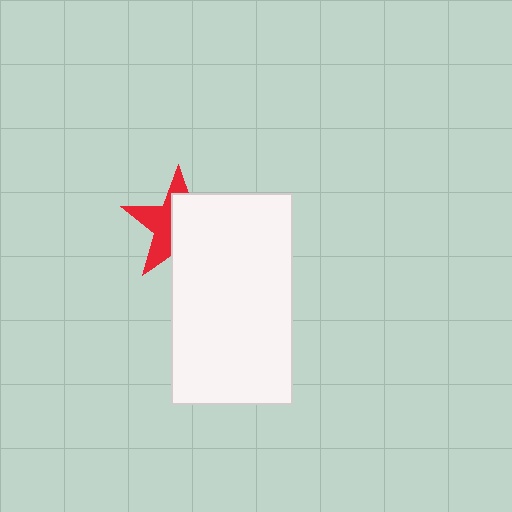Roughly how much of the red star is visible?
A small part of it is visible (roughly 45%).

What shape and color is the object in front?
The object in front is a white rectangle.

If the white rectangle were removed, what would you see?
You would see the complete red star.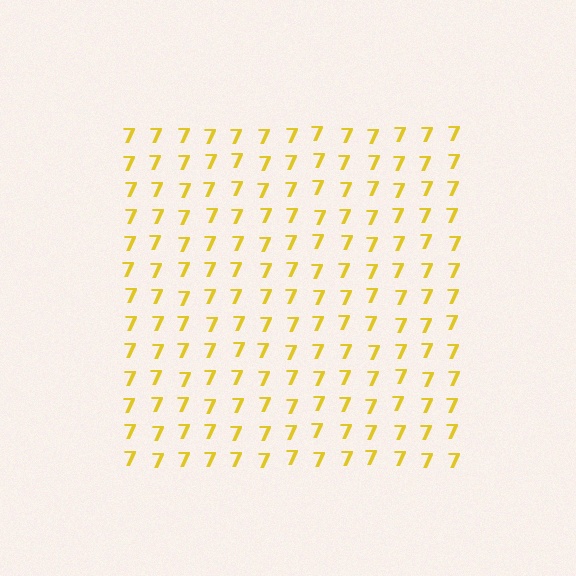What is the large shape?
The large shape is a square.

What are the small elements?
The small elements are digit 7's.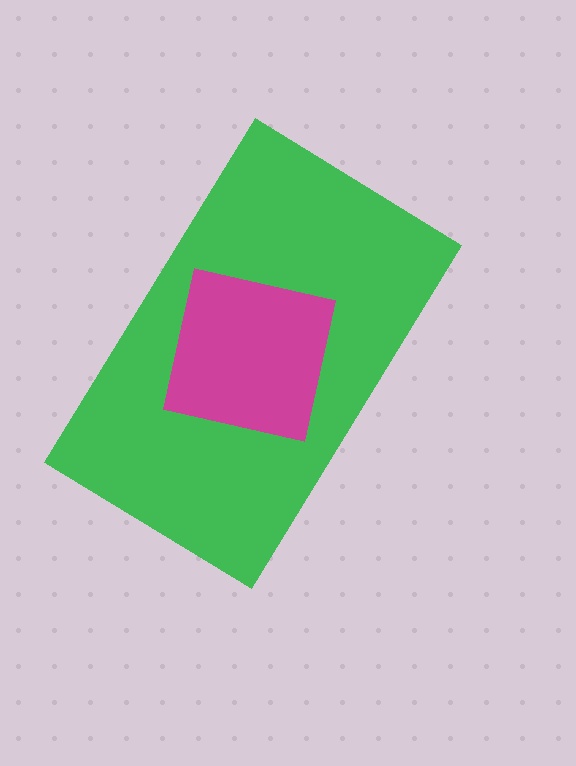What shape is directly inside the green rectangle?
The magenta square.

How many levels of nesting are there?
2.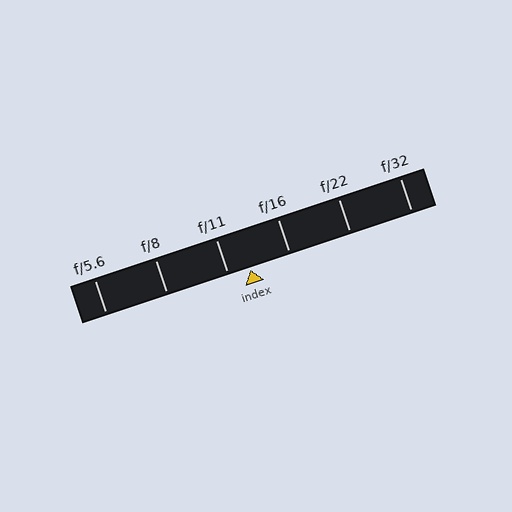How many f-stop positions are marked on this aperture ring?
There are 6 f-stop positions marked.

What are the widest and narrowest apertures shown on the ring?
The widest aperture shown is f/5.6 and the narrowest is f/32.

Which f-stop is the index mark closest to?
The index mark is closest to f/11.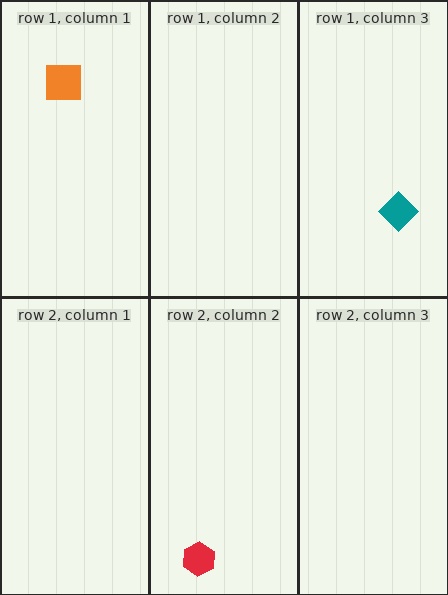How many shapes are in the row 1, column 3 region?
1.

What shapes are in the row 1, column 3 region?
The teal diamond.